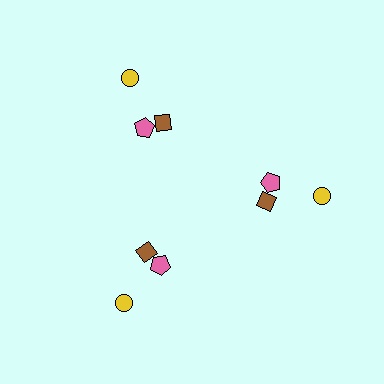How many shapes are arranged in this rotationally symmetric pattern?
There are 9 shapes, arranged in 3 groups of 3.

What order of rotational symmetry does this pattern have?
This pattern has 3-fold rotational symmetry.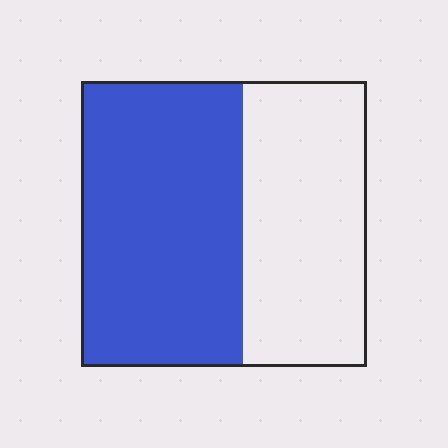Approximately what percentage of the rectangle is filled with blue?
Approximately 55%.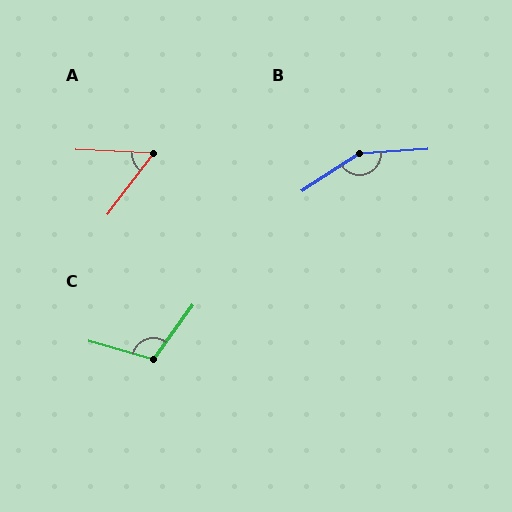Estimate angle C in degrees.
Approximately 110 degrees.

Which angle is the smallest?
A, at approximately 56 degrees.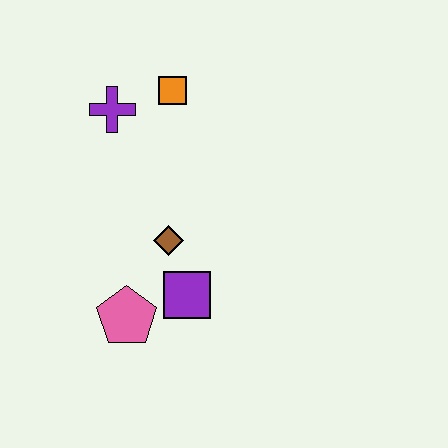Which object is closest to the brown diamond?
The purple square is closest to the brown diamond.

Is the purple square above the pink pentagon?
Yes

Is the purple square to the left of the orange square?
No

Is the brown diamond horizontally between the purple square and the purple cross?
Yes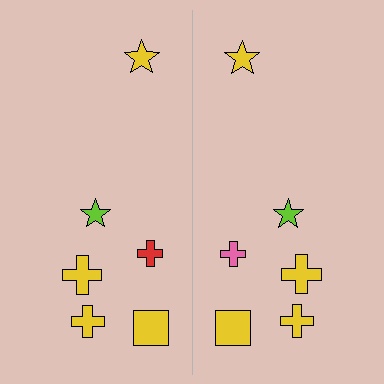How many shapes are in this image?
There are 12 shapes in this image.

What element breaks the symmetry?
The pink cross on the right side breaks the symmetry — its mirror counterpart is red.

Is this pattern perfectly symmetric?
No, the pattern is not perfectly symmetric. The pink cross on the right side breaks the symmetry — its mirror counterpart is red.